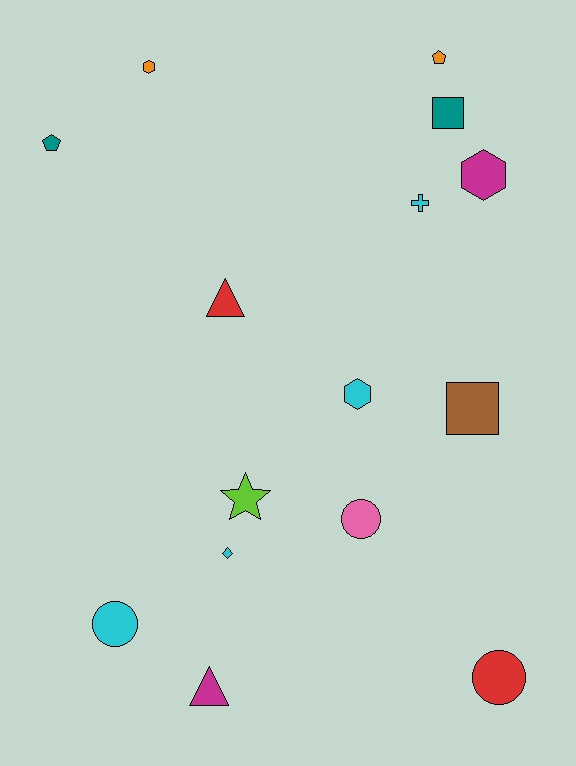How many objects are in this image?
There are 15 objects.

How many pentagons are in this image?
There are 2 pentagons.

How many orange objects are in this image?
There are 2 orange objects.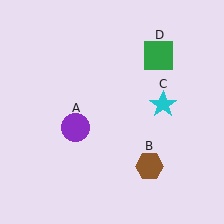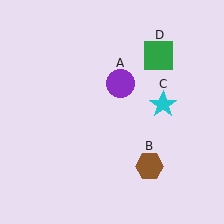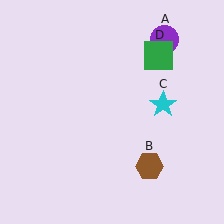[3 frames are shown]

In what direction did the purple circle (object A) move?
The purple circle (object A) moved up and to the right.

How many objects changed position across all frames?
1 object changed position: purple circle (object A).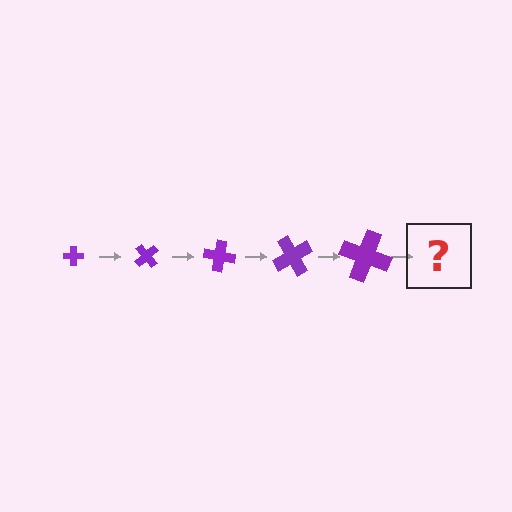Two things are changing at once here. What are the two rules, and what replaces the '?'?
The two rules are that the cross grows larger each step and it rotates 50 degrees each step. The '?' should be a cross, larger than the previous one and rotated 250 degrees from the start.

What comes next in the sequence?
The next element should be a cross, larger than the previous one and rotated 250 degrees from the start.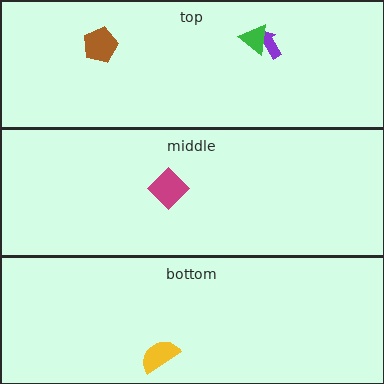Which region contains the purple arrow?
The top region.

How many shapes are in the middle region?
1.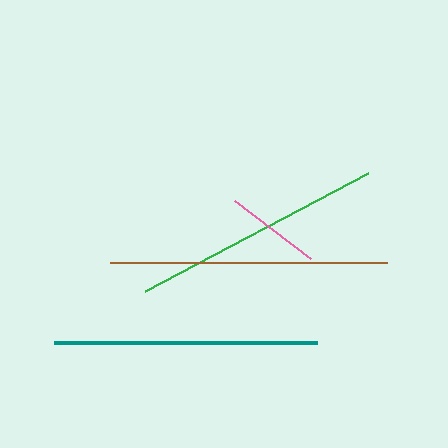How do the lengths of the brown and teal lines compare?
The brown and teal lines are approximately the same length.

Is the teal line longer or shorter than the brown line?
The brown line is longer than the teal line.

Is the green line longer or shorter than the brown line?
The brown line is longer than the green line.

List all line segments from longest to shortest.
From longest to shortest: brown, teal, green, pink.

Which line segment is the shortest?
The pink line is the shortest at approximately 96 pixels.